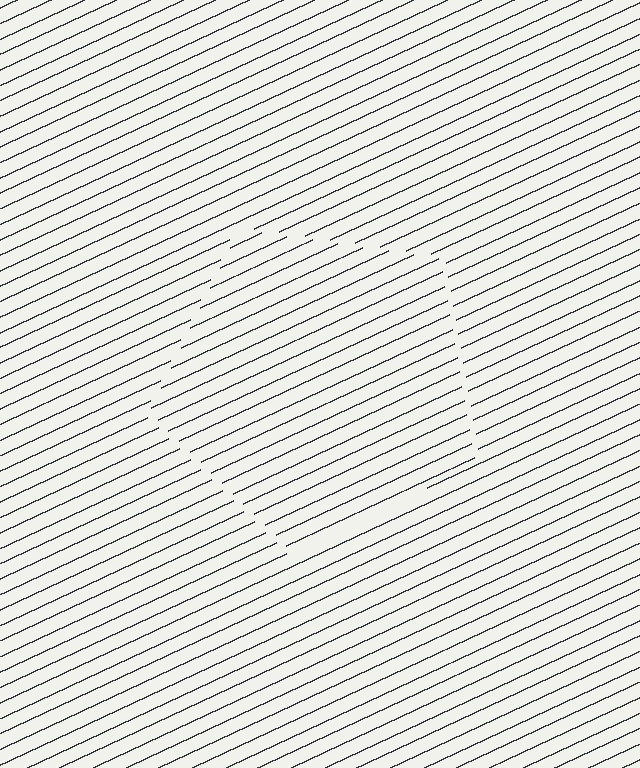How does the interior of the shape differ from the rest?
The interior of the shape contains the same grating, shifted by half a period — the contour is defined by the phase discontinuity where line-ends from the inner and outer gratings abut.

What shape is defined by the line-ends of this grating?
An illusory pentagon. The interior of the shape contains the same grating, shifted by half a period — the contour is defined by the phase discontinuity where line-ends from the inner and outer gratings abut.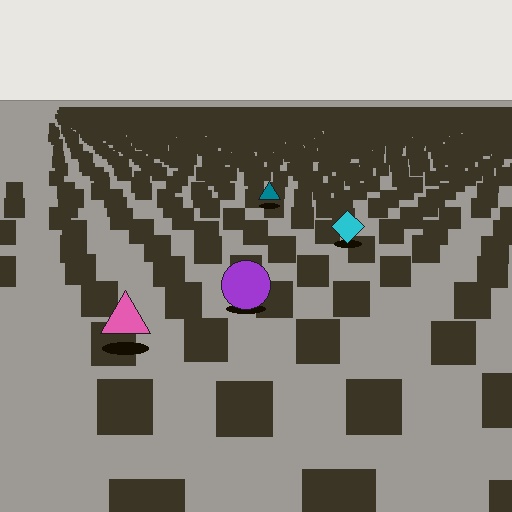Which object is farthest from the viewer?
The teal triangle is farthest from the viewer. It appears smaller and the ground texture around it is denser.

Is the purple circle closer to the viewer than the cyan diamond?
Yes. The purple circle is closer — you can tell from the texture gradient: the ground texture is coarser near it.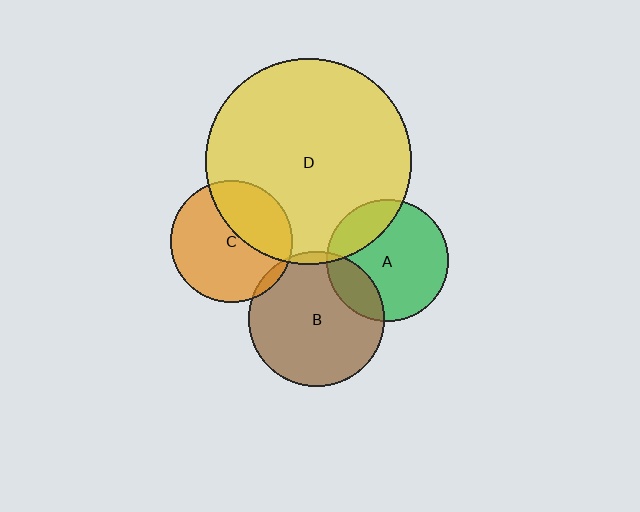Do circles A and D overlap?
Yes.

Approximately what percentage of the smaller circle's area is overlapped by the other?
Approximately 20%.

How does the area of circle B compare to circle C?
Approximately 1.2 times.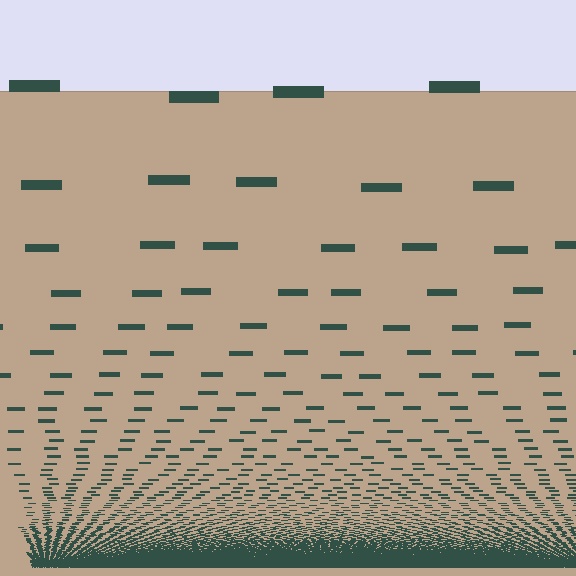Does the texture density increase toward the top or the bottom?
Density increases toward the bottom.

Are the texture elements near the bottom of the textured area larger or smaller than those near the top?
Smaller. The gradient is inverted — elements near the bottom are smaller and denser.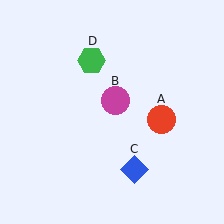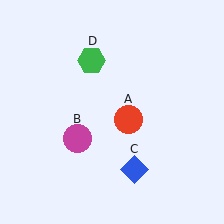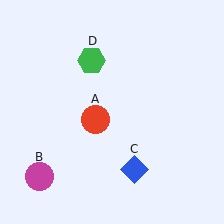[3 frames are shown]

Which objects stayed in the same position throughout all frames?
Blue diamond (object C) and green hexagon (object D) remained stationary.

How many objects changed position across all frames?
2 objects changed position: red circle (object A), magenta circle (object B).